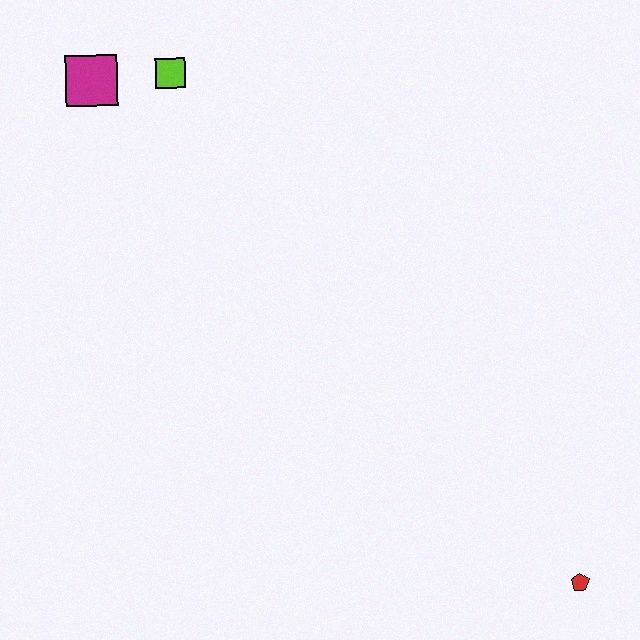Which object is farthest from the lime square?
The red pentagon is farthest from the lime square.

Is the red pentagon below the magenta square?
Yes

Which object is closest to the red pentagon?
The lime square is closest to the red pentagon.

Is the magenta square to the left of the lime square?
Yes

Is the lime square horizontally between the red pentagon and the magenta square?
Yes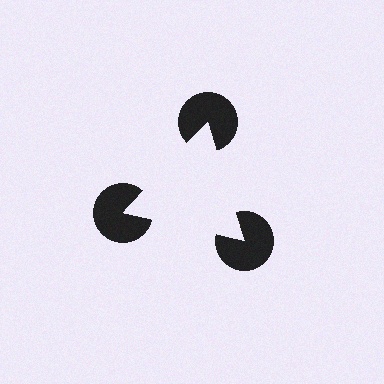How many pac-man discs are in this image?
There are 3 — one at each vertex of the illusory triangle.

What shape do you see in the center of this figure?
An illusory triangle — its edges are inferred from the aligned wedge cuts in the pac-man discs, not physically drawn.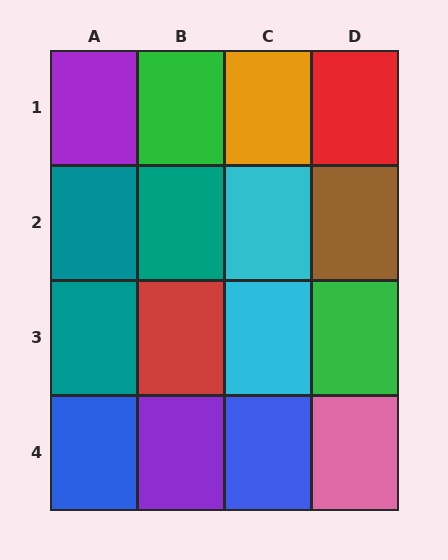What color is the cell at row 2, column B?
Teal.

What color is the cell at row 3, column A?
Teal.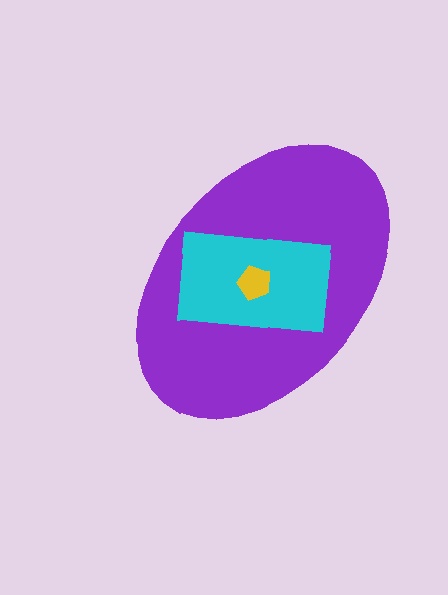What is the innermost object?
The yellow pentagon.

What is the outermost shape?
The purple ellipse.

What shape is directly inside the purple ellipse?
The cyan rectangle.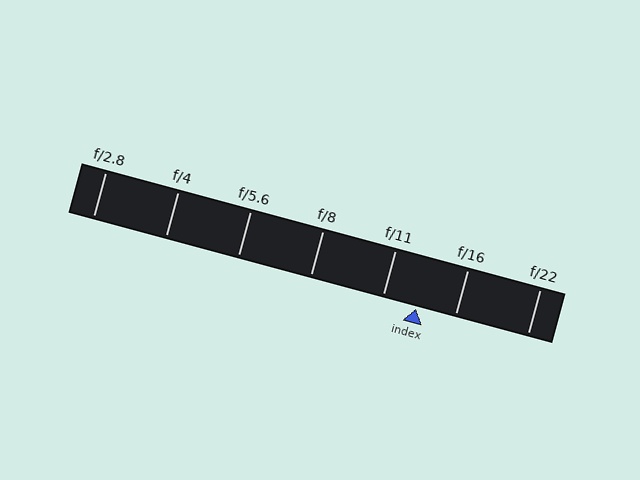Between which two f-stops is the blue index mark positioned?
The index mark is between f/11 and f/16.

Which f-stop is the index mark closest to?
The index mark is closest to f/11.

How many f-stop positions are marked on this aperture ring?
There are 7 f-stop positions marked.